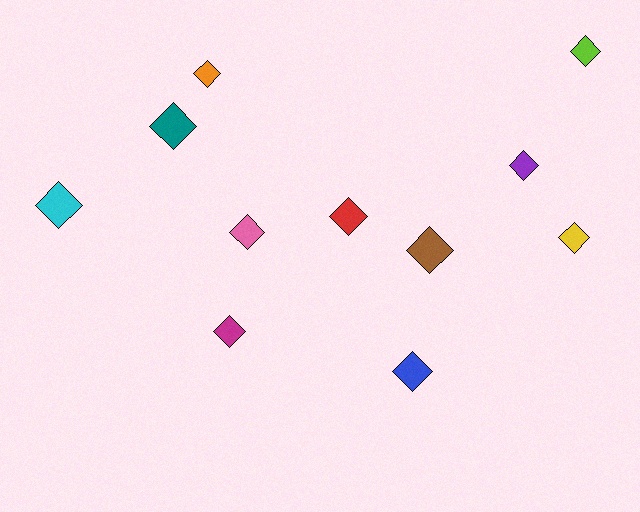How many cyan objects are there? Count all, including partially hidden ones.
There is 1 cyan object.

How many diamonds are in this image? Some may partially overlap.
There are 11 diamonds.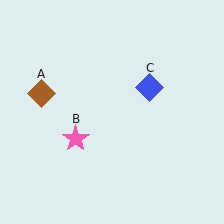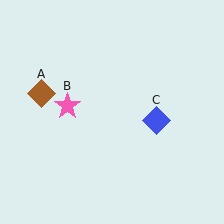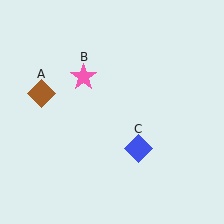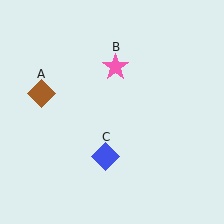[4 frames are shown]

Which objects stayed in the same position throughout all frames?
Brown diamond (object A) remained stationary.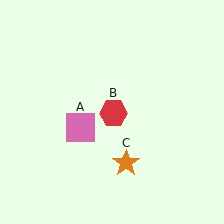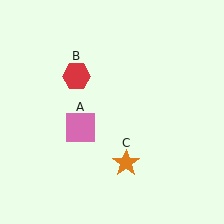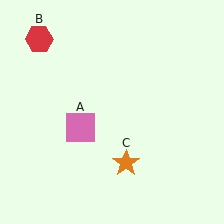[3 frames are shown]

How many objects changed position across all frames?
1 object changed position: red hexagon (object B).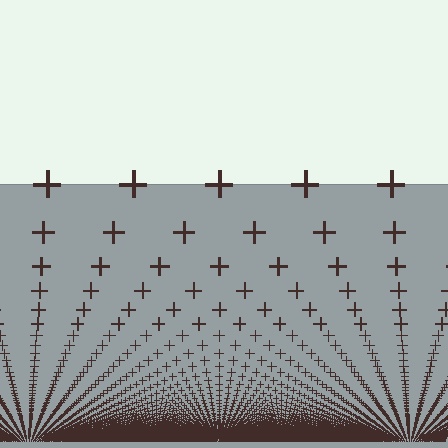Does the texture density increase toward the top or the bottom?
Density increases toward the bottom.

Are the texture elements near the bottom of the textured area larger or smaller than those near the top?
Smaller. The gradient is inverted — elements near the bottom are smaller and denser.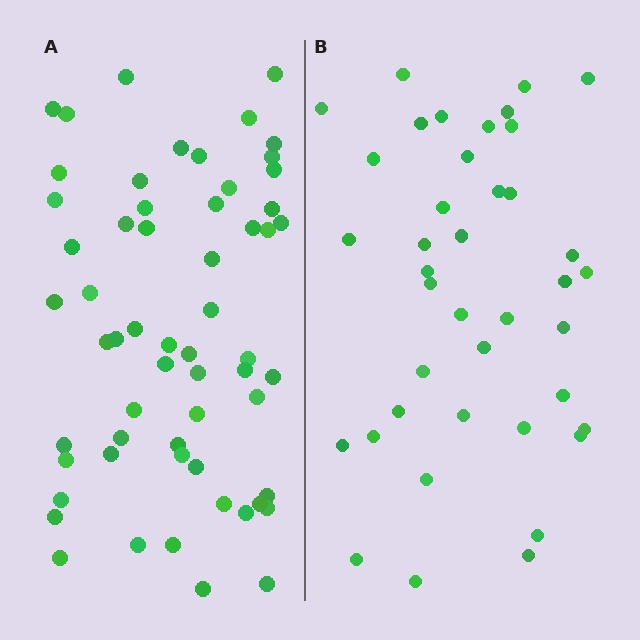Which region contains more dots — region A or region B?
Region A (the left region) has more dots.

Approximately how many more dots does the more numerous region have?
Region A has approximately 20 more dots than region B.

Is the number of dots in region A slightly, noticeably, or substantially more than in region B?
Region A has substantially more. The ratio is roughly 1.5 to 1.